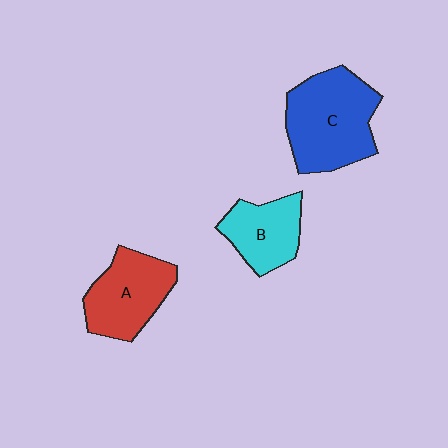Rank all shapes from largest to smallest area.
From largest to smallest: C (blue), A (red), B (cyan).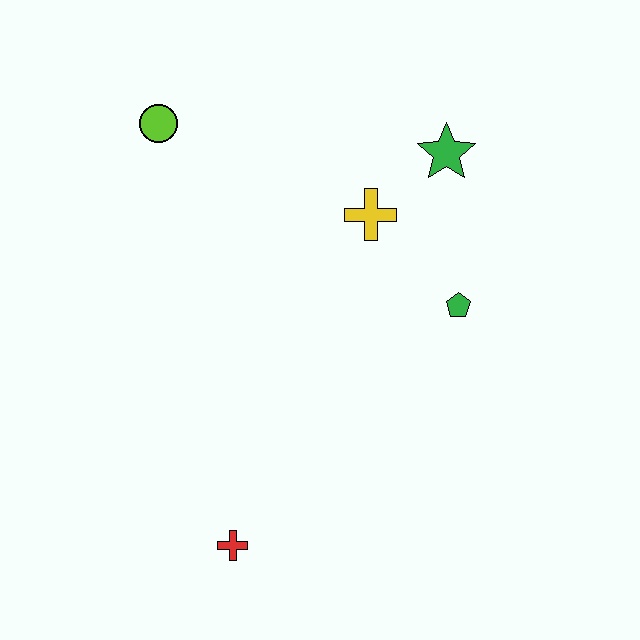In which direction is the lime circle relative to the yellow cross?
The lime circle is to the left of the yellow cross.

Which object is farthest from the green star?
The red cross is farthest from the green star.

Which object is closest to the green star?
The yellow cross is closest to the green star.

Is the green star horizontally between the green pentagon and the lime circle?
Yes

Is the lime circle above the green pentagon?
Yes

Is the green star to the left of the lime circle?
No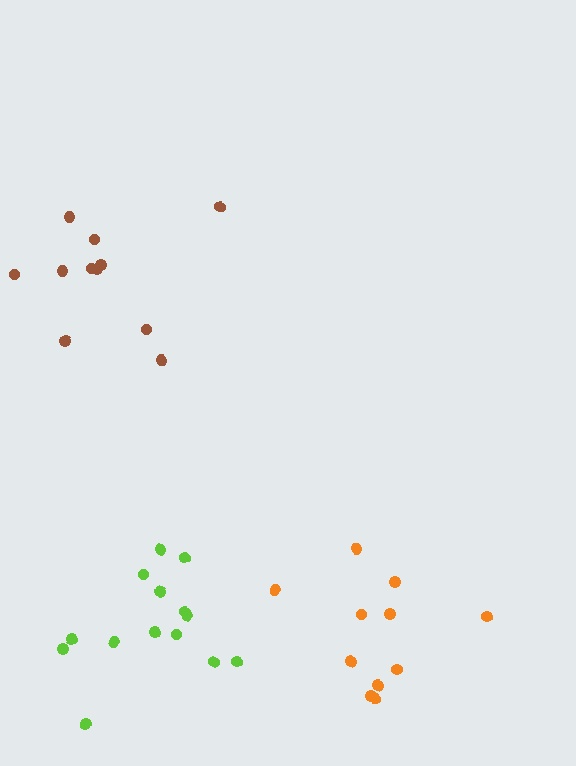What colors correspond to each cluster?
The clusters are colored: orange, brown, lime.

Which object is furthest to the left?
The brown cluster is leftmost.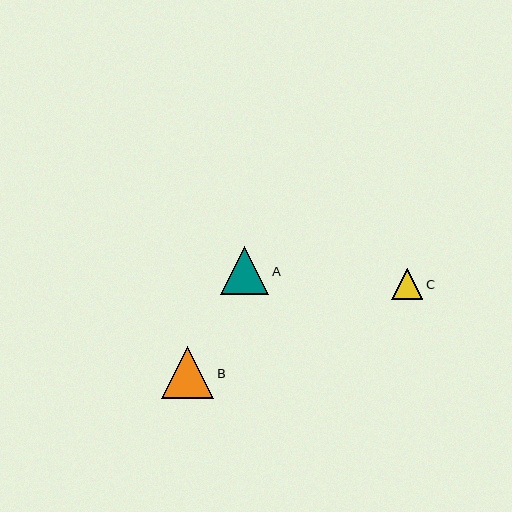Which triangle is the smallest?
Triangle C is the smallest with a size of approximately 31 pixels.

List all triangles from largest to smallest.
From largest to smallest: B, A, C.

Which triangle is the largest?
Triangle B is the largest with a size of approximately 52 pixels.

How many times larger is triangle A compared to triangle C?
Triangle A is approximately 1.5 times the size of triangle C.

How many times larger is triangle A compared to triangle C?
Triangle A is approximately 1.5 times the size of triangle C.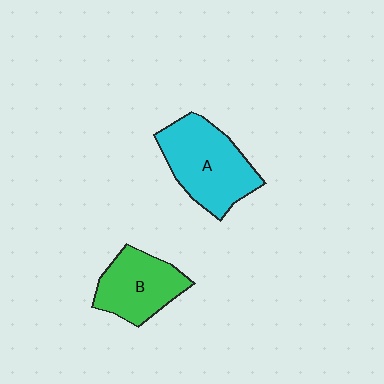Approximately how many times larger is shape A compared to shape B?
Approximately 1.3 times.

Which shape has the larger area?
Shape A (cyan).